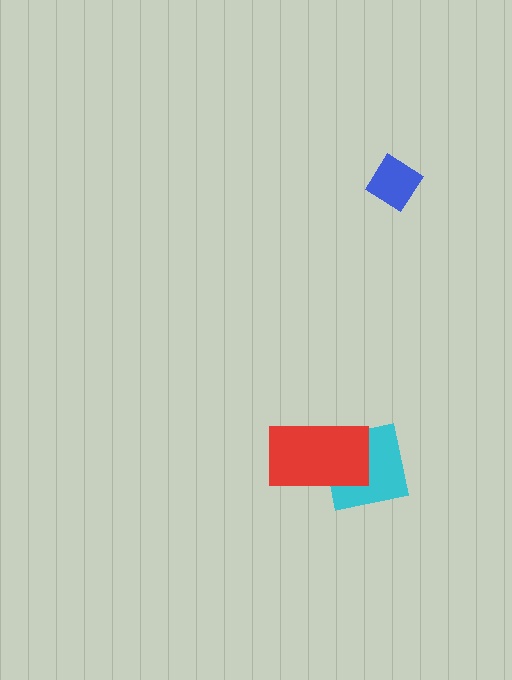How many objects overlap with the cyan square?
1 object overlaps with the cyan square.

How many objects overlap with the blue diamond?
0 objects overlap with the blue diamond.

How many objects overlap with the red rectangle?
1 object overlaps with the red rectangle.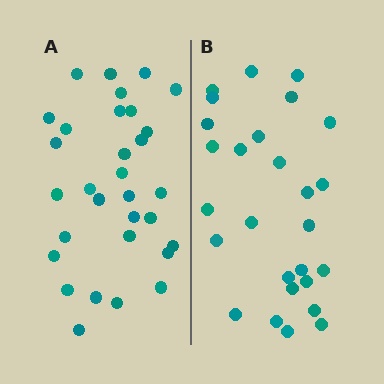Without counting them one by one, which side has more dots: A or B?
Region A (the left region) has more dots.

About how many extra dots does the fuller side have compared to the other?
Region A has about 4 more dots than region B.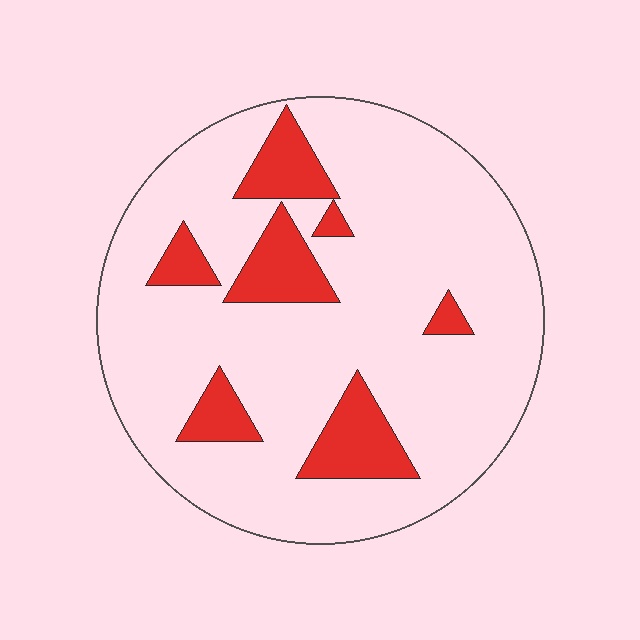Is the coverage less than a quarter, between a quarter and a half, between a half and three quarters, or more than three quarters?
Less than a quarter.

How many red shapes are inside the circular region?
7.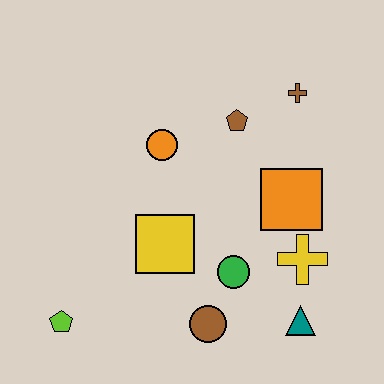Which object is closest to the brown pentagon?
The brown cross is closest to the brown pentagon.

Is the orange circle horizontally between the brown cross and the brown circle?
No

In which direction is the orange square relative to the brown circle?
The orange square is above the brown circle.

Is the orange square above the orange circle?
No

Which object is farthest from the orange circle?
The teal triangle is farthest from the orange circle.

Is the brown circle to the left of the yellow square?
No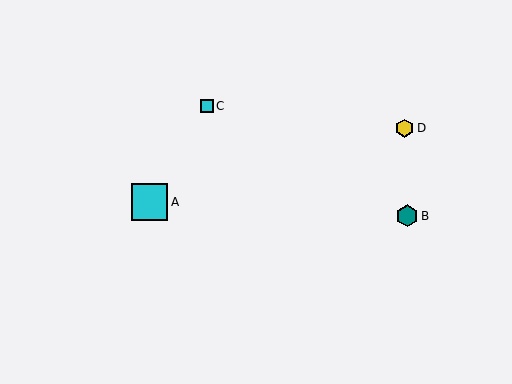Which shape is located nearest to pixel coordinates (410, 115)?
The yellow hexagon (labeled D) at (405, 128) is nearest to that location.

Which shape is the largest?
The cyan square (labeled A) is the largest.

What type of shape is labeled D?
Shape D is a yellow hexagon.